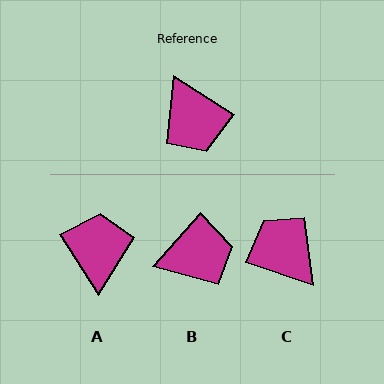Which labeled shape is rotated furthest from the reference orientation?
C, about 166 degrees away.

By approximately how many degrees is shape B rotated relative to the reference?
Approximately 81 degrees counter-clockwise.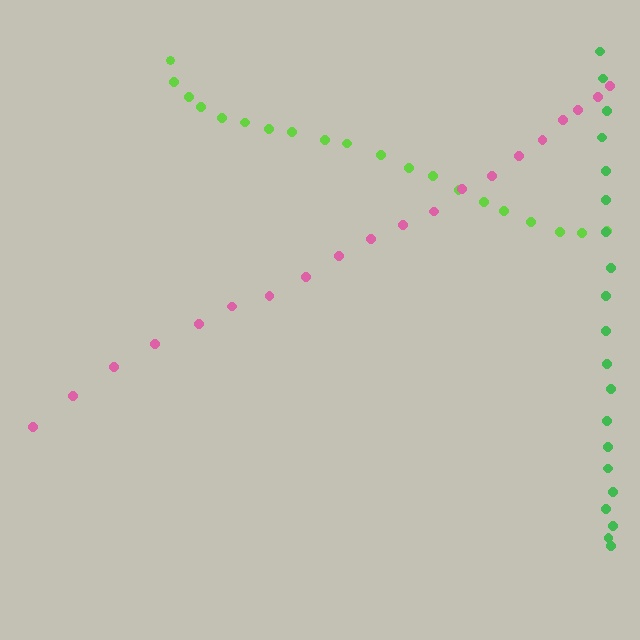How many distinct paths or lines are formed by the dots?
There are 3 distinct paths.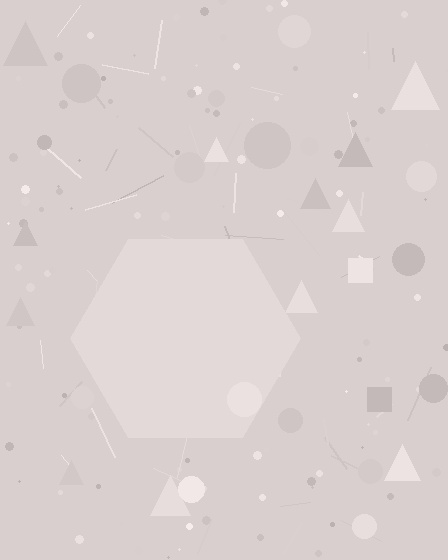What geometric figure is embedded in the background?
A hexagon is embedded in the background.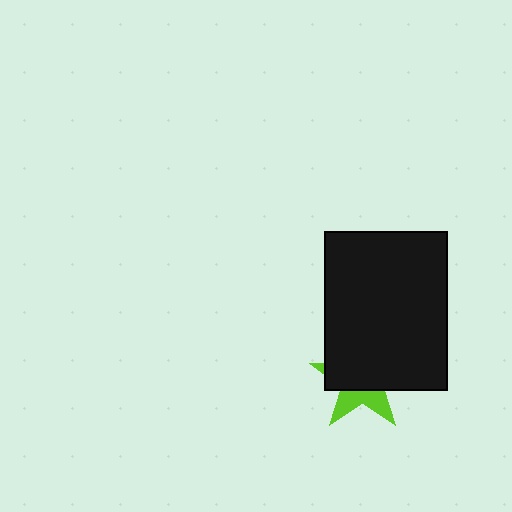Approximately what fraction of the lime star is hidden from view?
Roughly 66% of the lime star is hidden behind the black rectangle.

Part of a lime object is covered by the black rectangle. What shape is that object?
It is a star.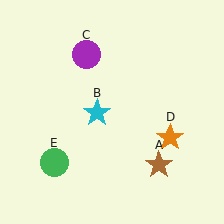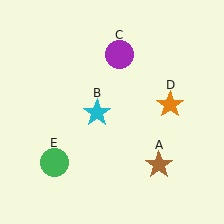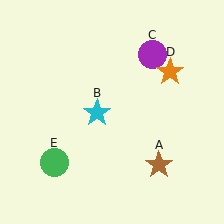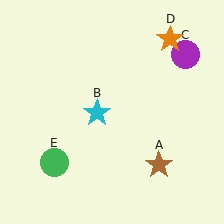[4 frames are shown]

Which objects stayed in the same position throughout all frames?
Brown star (object A) and cyan star (object B) and green circle (object E) remained stationary.